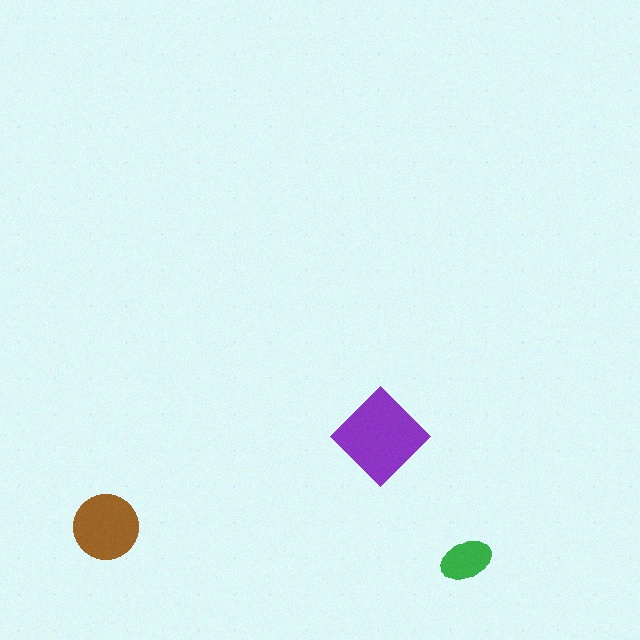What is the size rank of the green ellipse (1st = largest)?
3rd.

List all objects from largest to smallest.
The purple diamond, the brown circle, the green ellipse.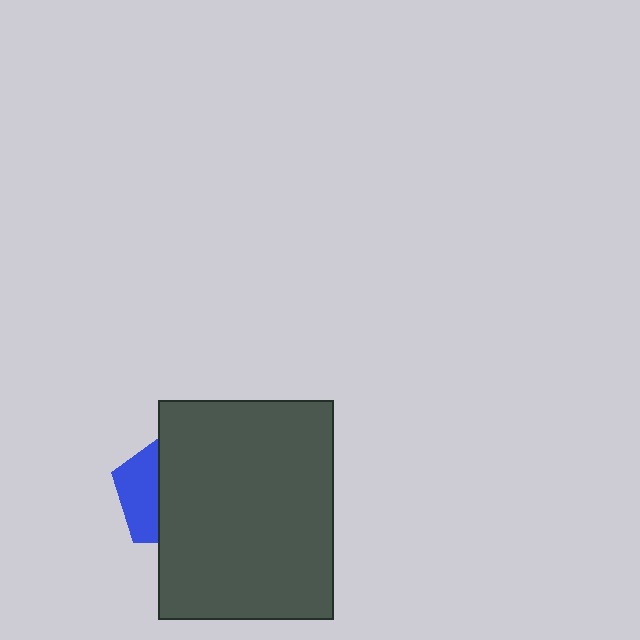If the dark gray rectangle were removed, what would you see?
You would see the complete blue pentagon.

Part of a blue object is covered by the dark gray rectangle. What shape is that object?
It is a pentagon.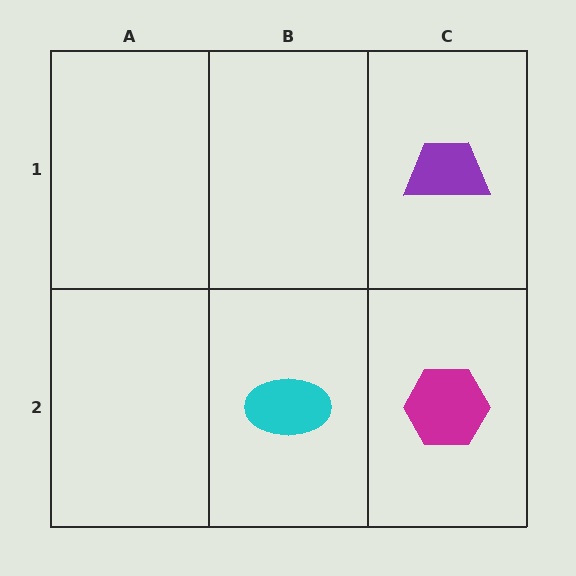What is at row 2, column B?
A cyan ellipse.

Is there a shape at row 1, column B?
No, that cell is empty.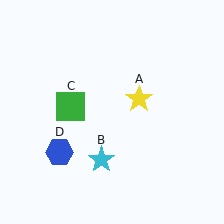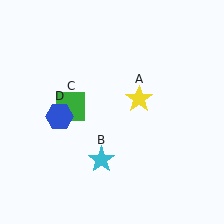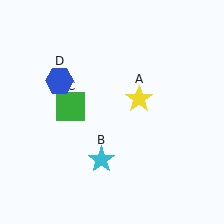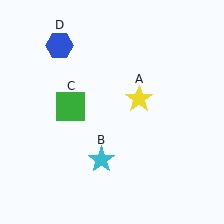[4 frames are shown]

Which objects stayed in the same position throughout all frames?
Yellow star (object A) and cyan star (object B) and green square (object C) remained stationary.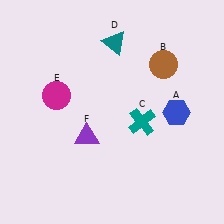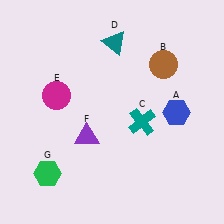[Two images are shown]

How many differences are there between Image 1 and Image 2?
There is 1 difference between the two images.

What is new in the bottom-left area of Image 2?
A green hexagon (G) was added in the bottom-left area of Image 2.